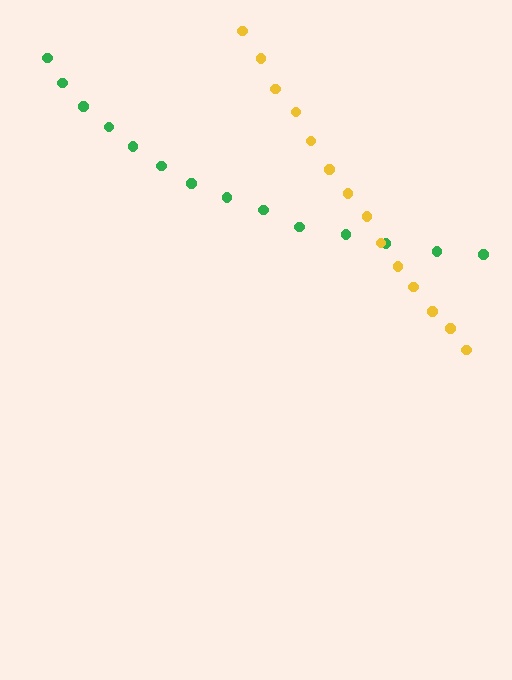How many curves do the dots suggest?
There are 2 distinct paths.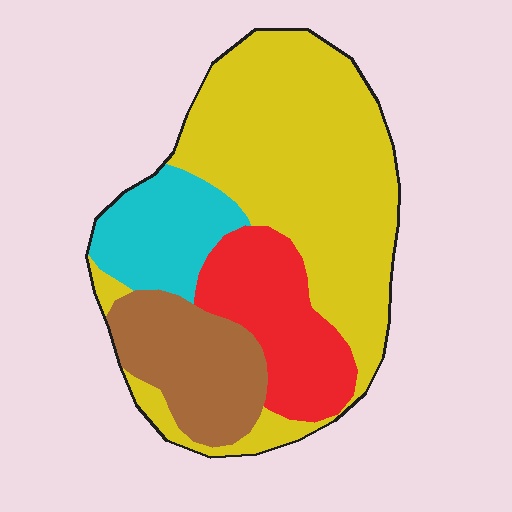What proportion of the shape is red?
Red covers around 20% of the shape.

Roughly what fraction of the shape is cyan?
Cyan covers roughly 15% of the shape.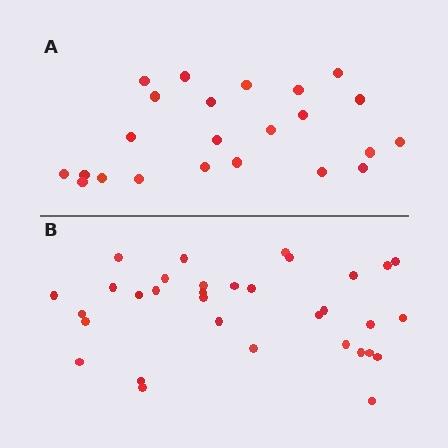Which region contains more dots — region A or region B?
Region B (the bottom region) has more dots.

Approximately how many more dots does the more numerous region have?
Region B has roughly 10 or so more dots than region A.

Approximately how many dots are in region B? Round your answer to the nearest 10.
About 30 dots. (The exact count is 33, which rounds to 30.)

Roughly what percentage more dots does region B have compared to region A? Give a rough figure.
About 45% more.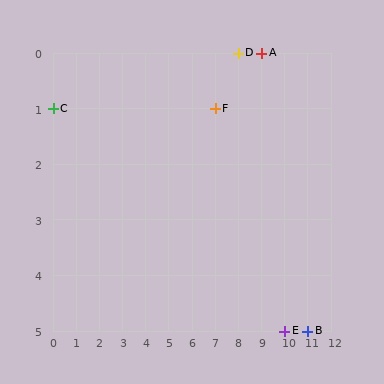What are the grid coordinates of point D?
Point D is at grid coordinates (8, 0).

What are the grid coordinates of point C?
Point C is at grid coordinates (0, 1).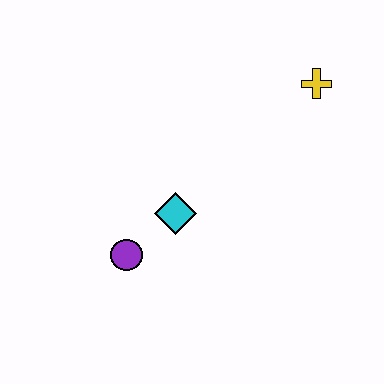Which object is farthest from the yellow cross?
The purple circle is farthest from the yellow cross.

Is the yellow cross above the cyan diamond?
Yes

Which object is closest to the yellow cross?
The cyan diamond is closest to the yellow cross.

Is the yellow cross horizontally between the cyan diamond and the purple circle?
No